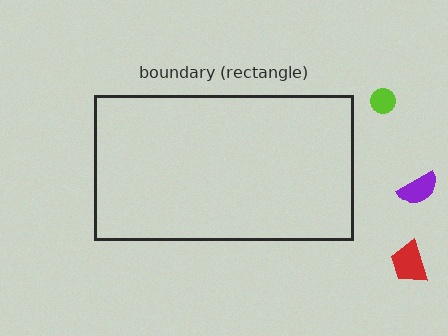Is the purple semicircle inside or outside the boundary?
Outside.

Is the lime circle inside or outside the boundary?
Outside.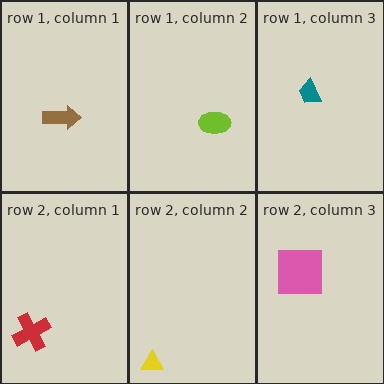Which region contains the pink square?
The row 2, column 3 region.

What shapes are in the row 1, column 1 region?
The brown arrow.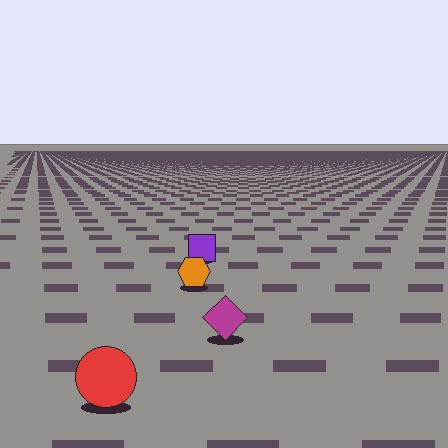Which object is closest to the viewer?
The red circle is closest. The texture marks near it are larger and more spread out.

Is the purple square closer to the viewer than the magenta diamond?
No. The magenta diamond is closer — you can tell from the texture gradient: the ground texture is coarser near it.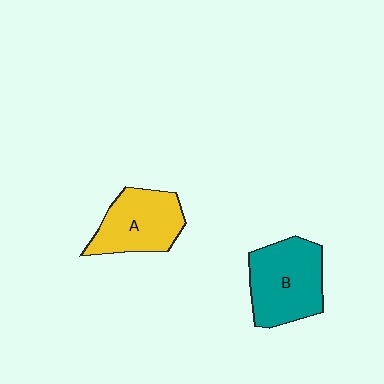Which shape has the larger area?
Shape B (teal).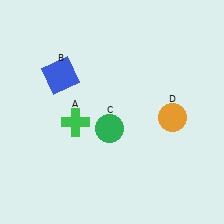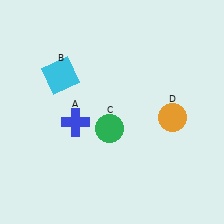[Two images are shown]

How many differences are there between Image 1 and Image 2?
There are 2 differences between the two images.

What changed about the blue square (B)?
In Image 1, B is blue. In Image 2, it changed to cyan.